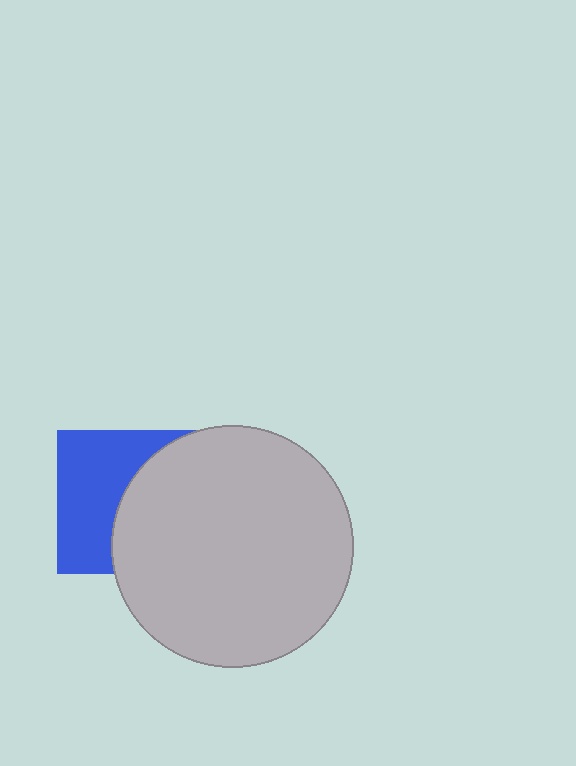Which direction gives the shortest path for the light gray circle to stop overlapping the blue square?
Moving right gives the shortest separation.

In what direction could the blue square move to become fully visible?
The blue square could move left. That would shift it out from behind the light gray circle entirely.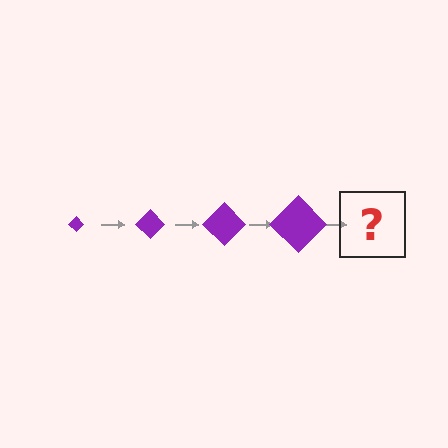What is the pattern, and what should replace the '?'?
The pattern is that the diamond gets progressively larger each step. The '?' should be a purple diamond, larger than the previous one.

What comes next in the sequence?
The next element should be a purple diamond, larger than the previous one.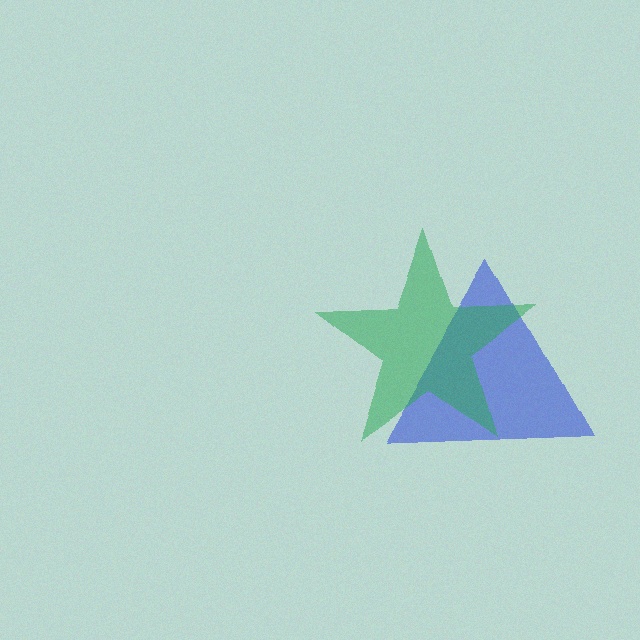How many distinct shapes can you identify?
There are 2 distinct shapes: a blue triangle, a green star.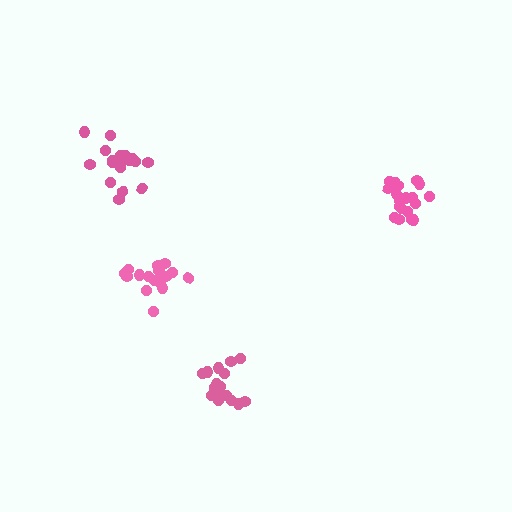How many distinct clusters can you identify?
There are 4 distinct clusters.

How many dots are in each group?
Group 1: 19 dots, Group 2: 18 dots, Group 3: 16 dots, Group 4: 19 dots (72 total).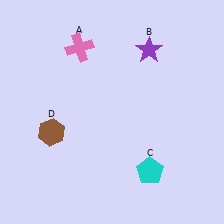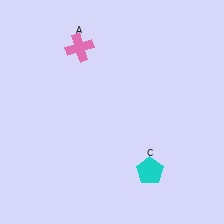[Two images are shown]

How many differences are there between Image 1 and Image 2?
There are 2 differences between the two images.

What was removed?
The purple star (B), the brown hexagon (D) were removed in Image 2.